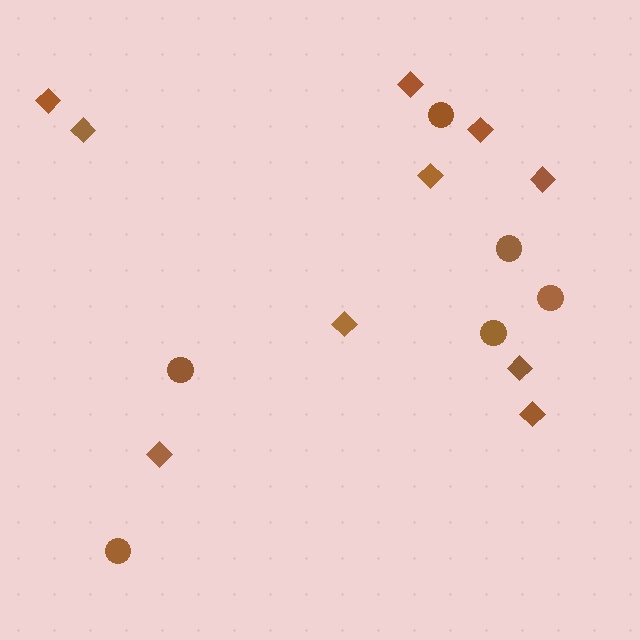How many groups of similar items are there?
There are 2 groups: one group of diamonds (10) and one group of circles (6).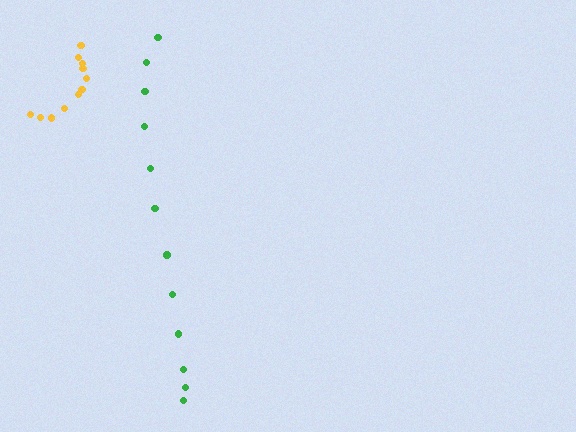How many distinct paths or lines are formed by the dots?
There are 2 distinct paths.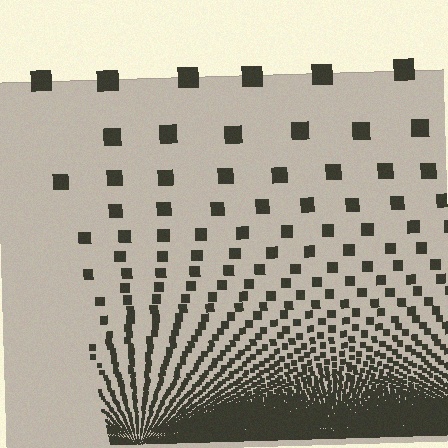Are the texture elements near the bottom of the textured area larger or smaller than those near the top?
Smaller. The gradient is inverted — elements near the bottom are smaller and denser.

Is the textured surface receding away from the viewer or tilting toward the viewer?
The surface appears to tilt toward the viewer. Texture elements get larger and sparser toward the top.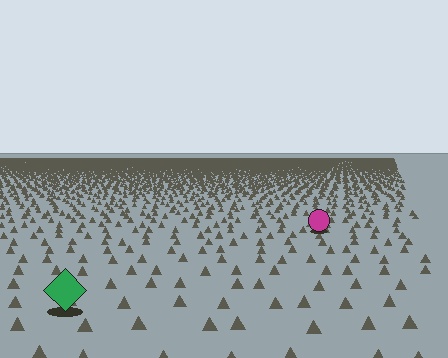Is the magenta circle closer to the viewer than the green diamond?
No. The green diamond is closer — you can tell from the texture gradient: the ground texture is coarser near it.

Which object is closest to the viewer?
The green diamond is closest. The texture marks near it are larger and more spread out.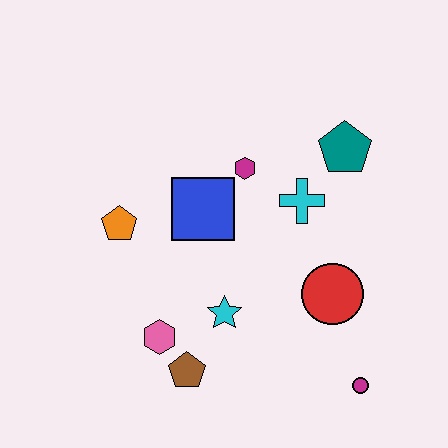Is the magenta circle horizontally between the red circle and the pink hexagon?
No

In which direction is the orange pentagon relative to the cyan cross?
The orange pentagon is to the left of the cyan cross.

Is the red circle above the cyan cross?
No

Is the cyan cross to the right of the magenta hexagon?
Yes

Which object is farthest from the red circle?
The orange pentagon is farthest from the red circle.